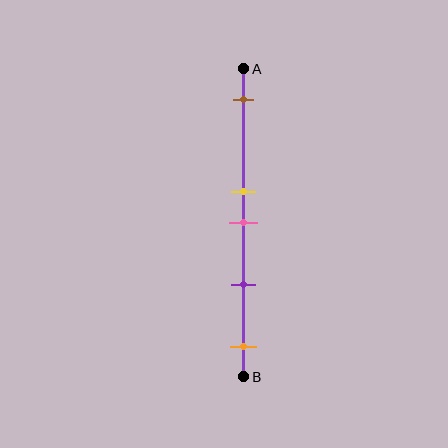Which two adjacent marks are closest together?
The yellow and pink marks are the closest adjacent pair.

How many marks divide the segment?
There are 5 marks dividing the segment.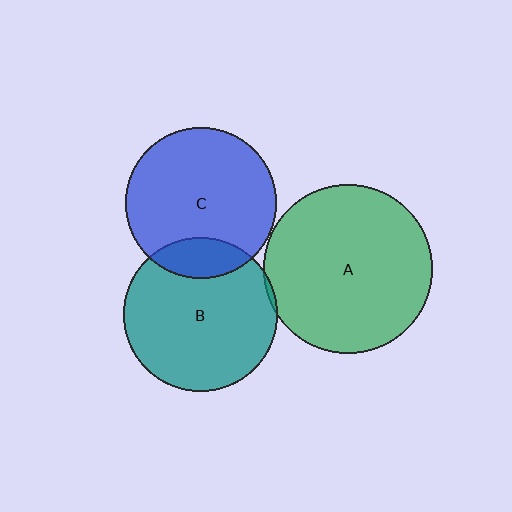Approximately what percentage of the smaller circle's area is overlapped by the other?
Approximately 5%.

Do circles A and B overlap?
Yes.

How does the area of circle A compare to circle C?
Approximately 1.2 times.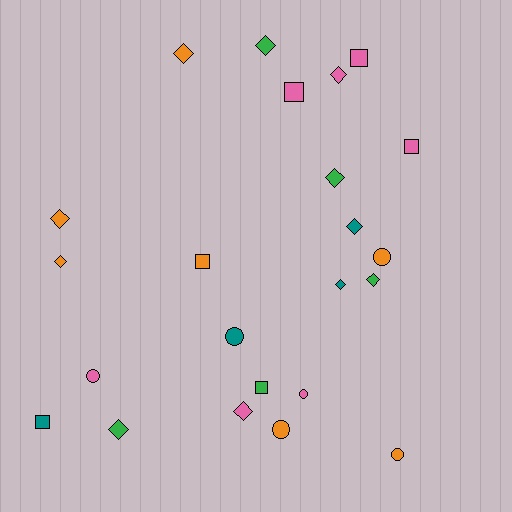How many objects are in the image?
There are 23 objects.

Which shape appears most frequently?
Diamond, with 11 objects.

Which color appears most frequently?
Orange, with 7 objects.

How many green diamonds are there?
There are 4 green diamonds.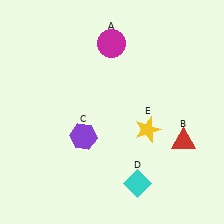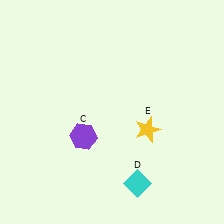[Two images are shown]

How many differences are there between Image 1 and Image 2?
There are 2 differences between the two images.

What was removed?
The magenta circle (A), the red triangle (B) were removed in Image 2.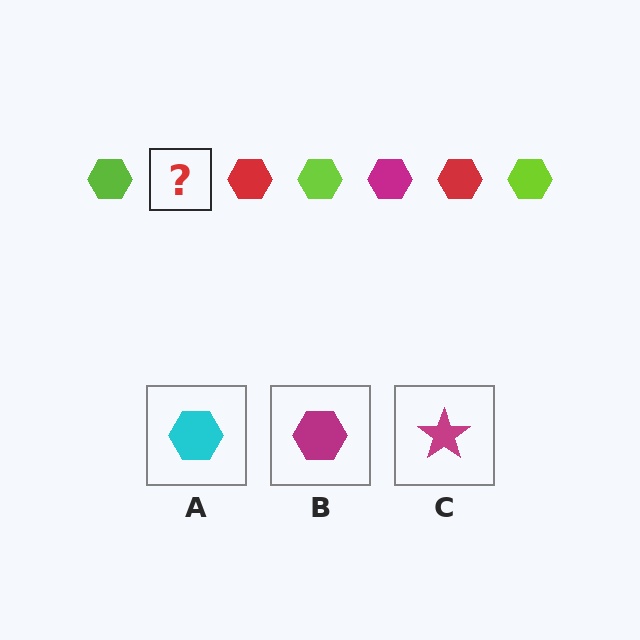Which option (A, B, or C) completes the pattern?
B.